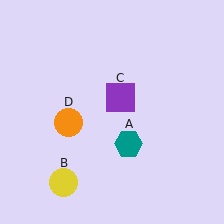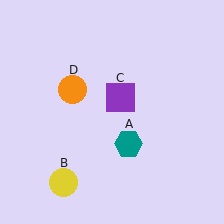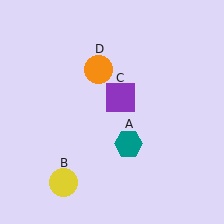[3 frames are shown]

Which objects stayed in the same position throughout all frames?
Teal hexagon (object A) and yellow circle (object B) and purple square (object C) remained stationary.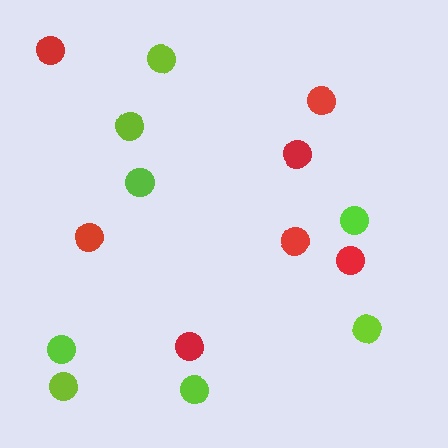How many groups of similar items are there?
There are 2 groups: one group of lime circles (8) and one group of red circles (7).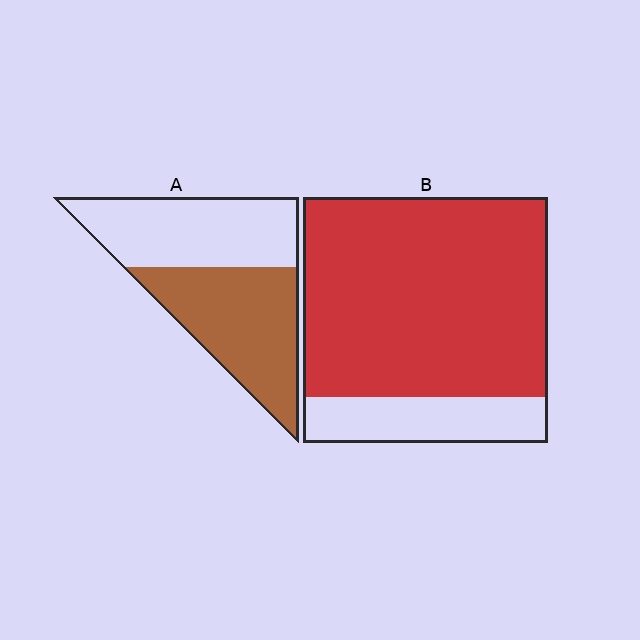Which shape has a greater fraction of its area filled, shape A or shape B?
Shape B.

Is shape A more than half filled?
Roughly half.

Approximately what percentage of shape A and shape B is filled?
A is approximately 50% and B is approximately 80%.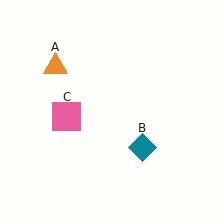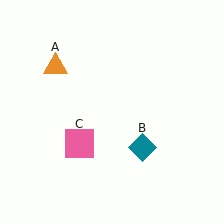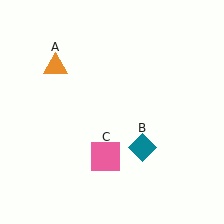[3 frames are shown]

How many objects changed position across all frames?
1 object changed position: pink square (object C).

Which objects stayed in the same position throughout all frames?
Orange triangle (object A) and teal diamond (object B) remained stationary.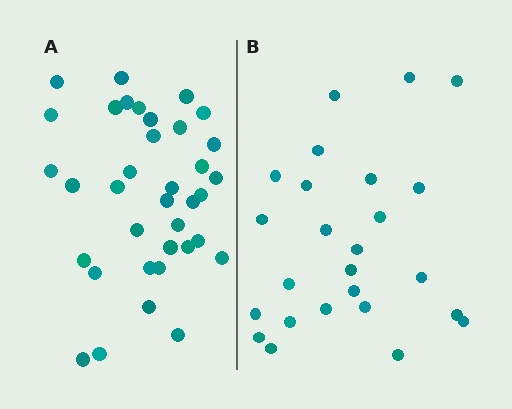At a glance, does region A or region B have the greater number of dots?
Region A (the left region) has more dots.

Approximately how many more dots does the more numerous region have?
Region A has roughly 12 or so more dots than region B.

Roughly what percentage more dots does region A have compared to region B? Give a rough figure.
About 45% more.